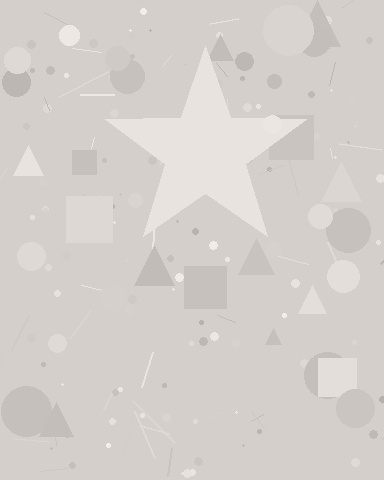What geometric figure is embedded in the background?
A star is embedded in the background.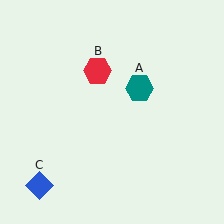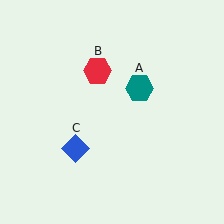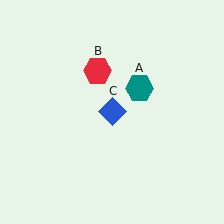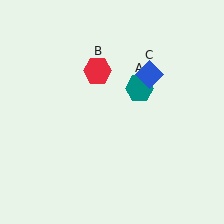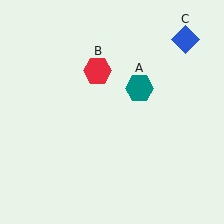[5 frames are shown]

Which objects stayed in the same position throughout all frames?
Teal hexagon (object A) and red hexagon (object B) remained stationary.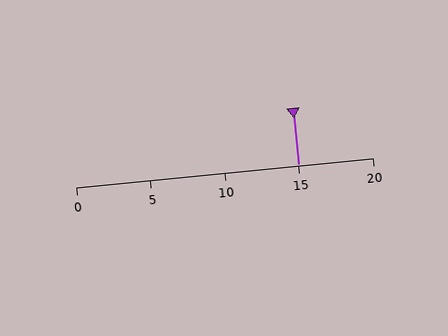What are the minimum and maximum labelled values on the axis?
The axis runs from 0 to 20.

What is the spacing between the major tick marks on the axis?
The major ticks are spaced 5 apart.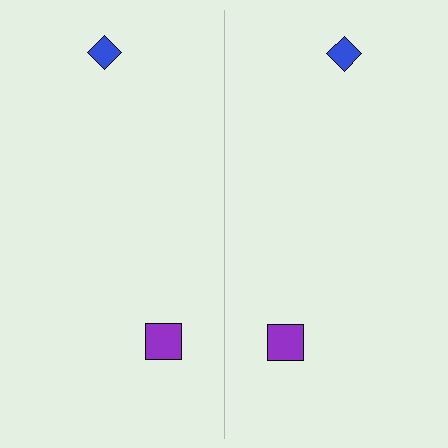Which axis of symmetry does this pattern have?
The pattern has a vertical axis of symmetry running through the center of the image.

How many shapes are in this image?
There are 4 shapes in this image.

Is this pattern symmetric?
Yes, this pattern has bilateral (reflection) symmetry.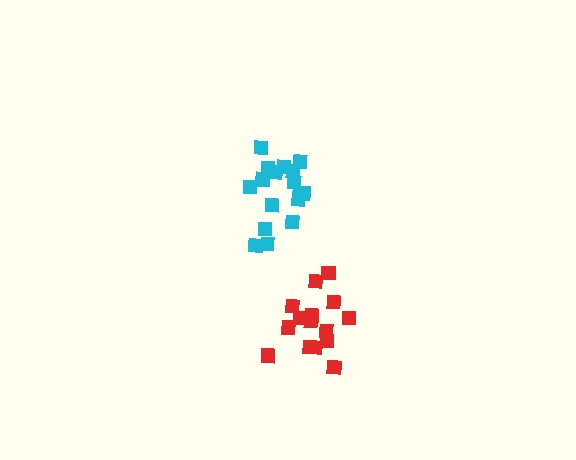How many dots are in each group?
Group 1: 16 dots, Group 2: 17 dots (33 total).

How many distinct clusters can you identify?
There are 2 distinct clusters.